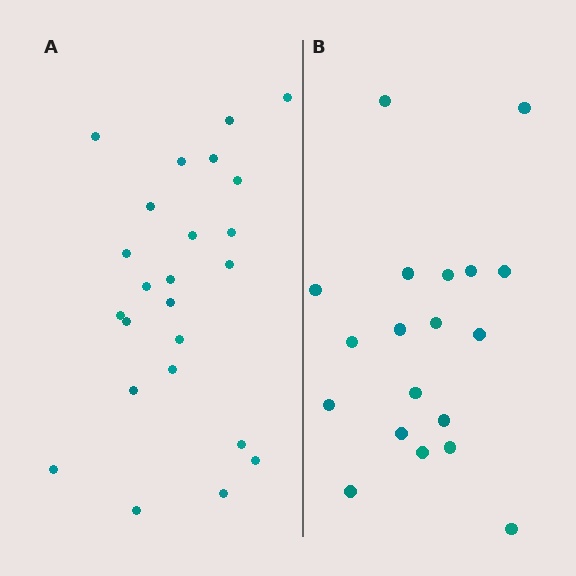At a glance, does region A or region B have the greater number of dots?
Region A (the left region) has more dots.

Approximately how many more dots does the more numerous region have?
Region A has about 5 more dots than region B.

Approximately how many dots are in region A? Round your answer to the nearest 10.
About 20 dots. (The exact count is 24, which rounds to 20.)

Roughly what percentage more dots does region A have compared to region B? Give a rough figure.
About 25% more.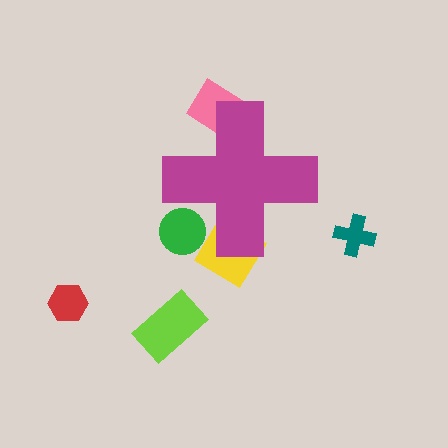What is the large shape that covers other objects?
A magenta cross.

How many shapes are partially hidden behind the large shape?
3 shapes are partially hidden.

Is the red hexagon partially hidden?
No, the red hexagon is fully visible.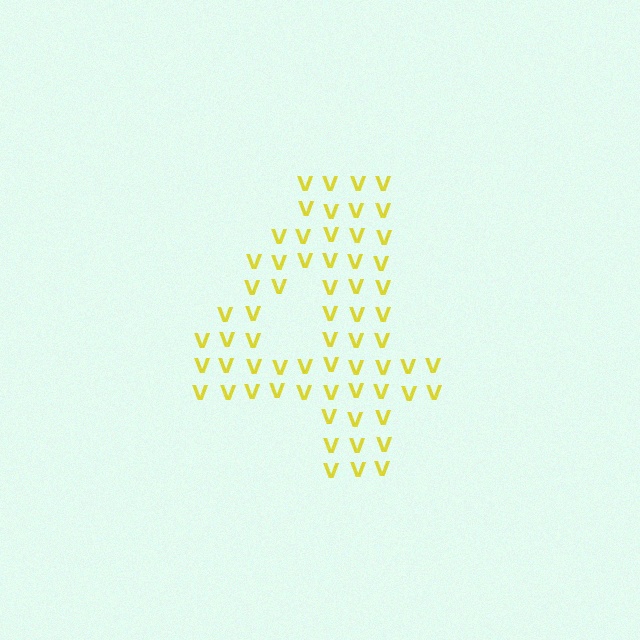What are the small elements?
The small elements are letter V's.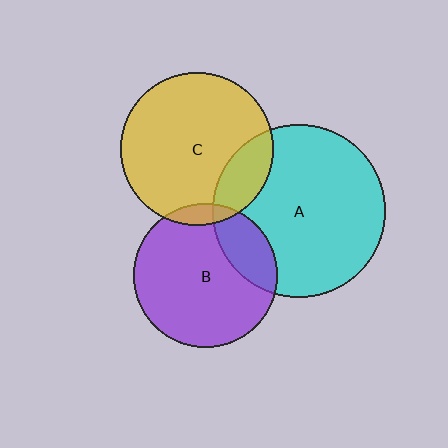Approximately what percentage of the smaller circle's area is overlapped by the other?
Approximately 20%.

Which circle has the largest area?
Circle A (cyan).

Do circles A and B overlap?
Yes.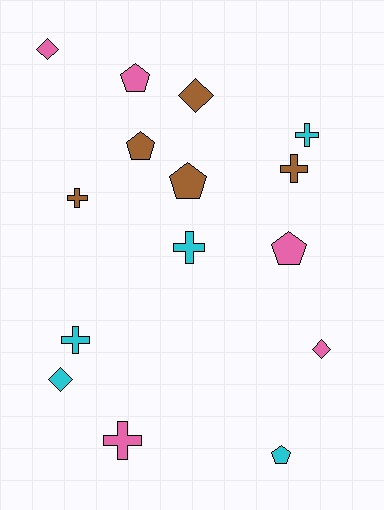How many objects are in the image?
There are 15 objects.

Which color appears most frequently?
Pink, with 5 objects.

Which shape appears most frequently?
Cross, with 6 objects.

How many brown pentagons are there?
There are 2 brown pentagons.